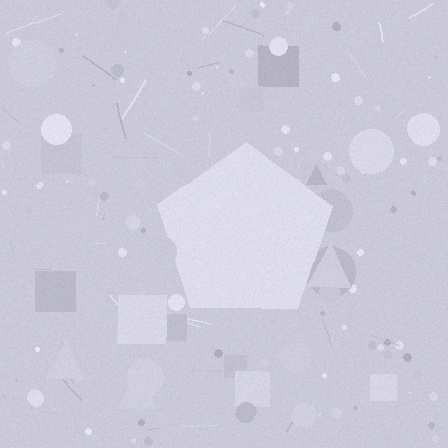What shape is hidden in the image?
A pentagon is hidden in the image.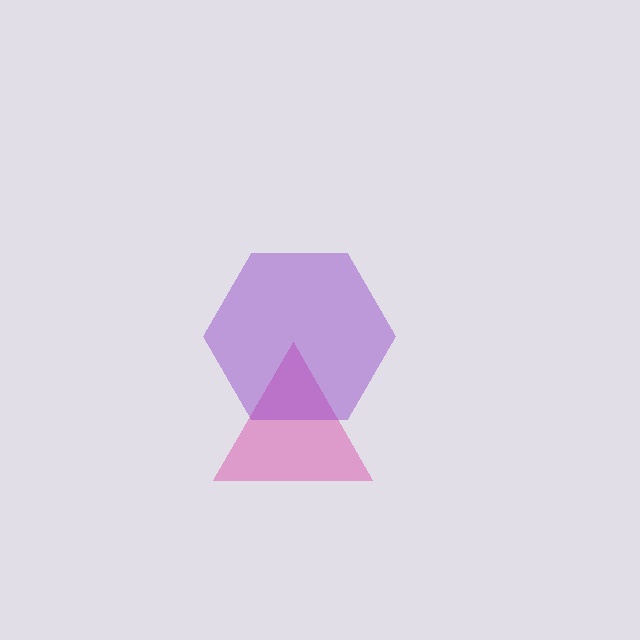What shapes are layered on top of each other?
The layered shapes are: a magenta triangle, a purple hexagon.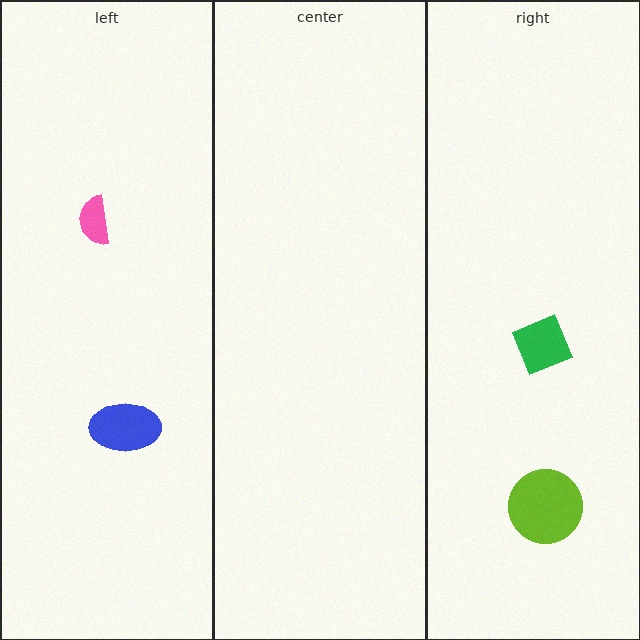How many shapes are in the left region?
2.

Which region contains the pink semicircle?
The left region.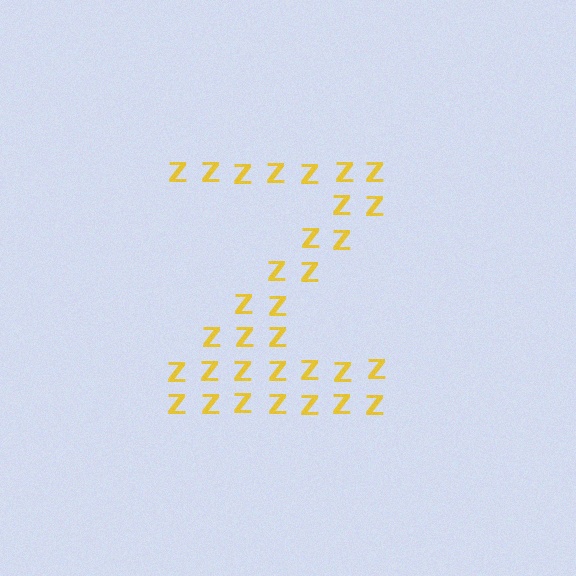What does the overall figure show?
The overall figure shows the letter Z.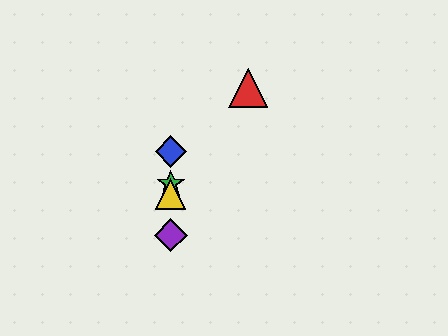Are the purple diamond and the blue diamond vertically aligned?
Yes, both are at x≈171.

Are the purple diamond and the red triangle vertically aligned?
No, the purple diamond is at x≈171 and the red triangle is at x≈248.